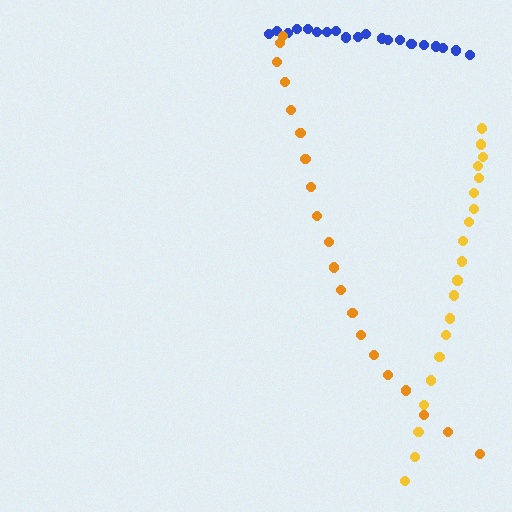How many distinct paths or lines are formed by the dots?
There are 3 distinct paths.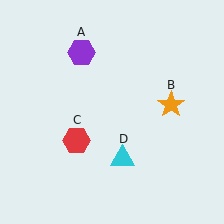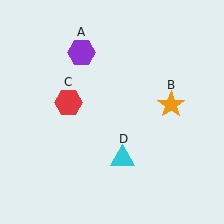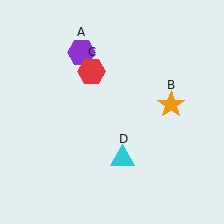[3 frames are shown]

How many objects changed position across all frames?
1 object changed position: red hexagon (object C).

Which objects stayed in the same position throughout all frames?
Purple hexagon (object A) and orange star (object B) and cyan triangle (object D) remained stationary.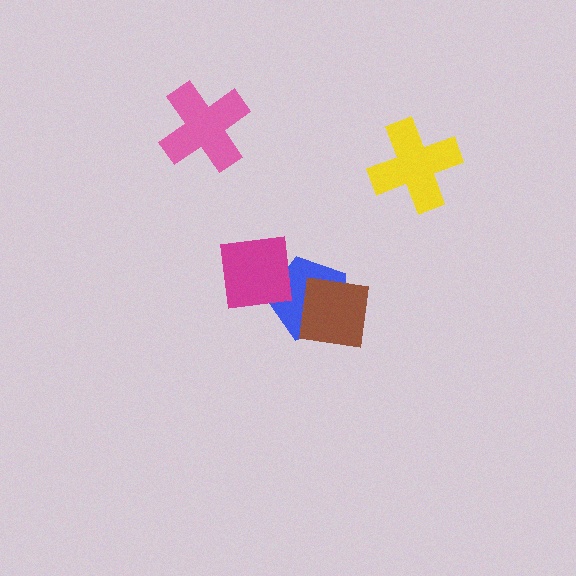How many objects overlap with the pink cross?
0 objects overlap with the pink cross.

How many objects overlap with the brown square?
1 object overlaps with the brown square.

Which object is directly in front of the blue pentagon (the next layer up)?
The brown square is directly in front of the blue pentagon.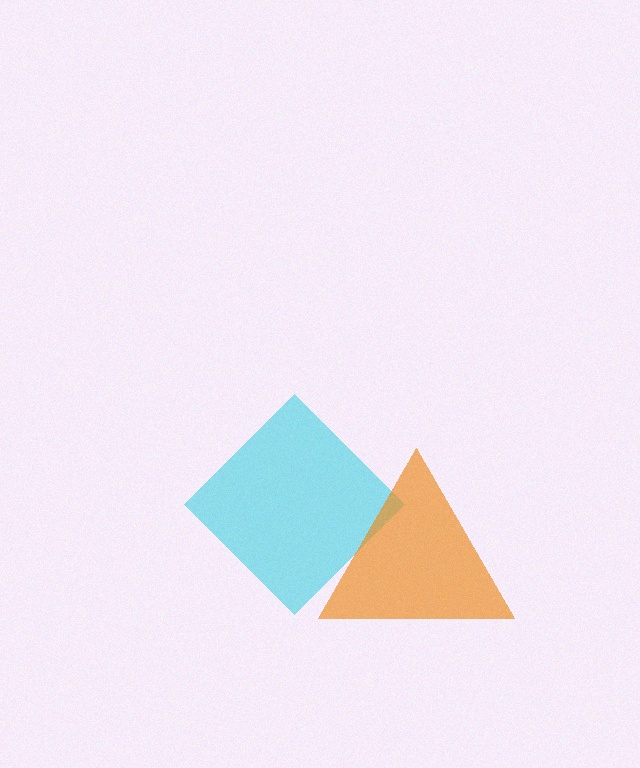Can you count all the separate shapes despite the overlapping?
Yes, there are 2 separate shapes.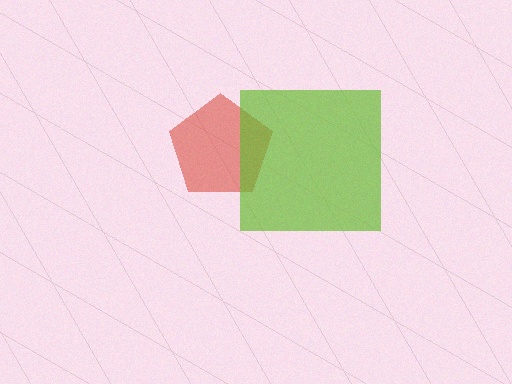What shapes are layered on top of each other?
The layered shapes are: a red pentagon, a lime square.